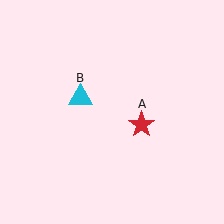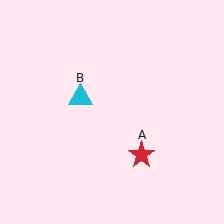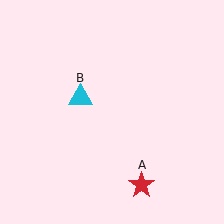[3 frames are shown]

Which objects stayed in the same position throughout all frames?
Cyan triangle (object B) remained stationary.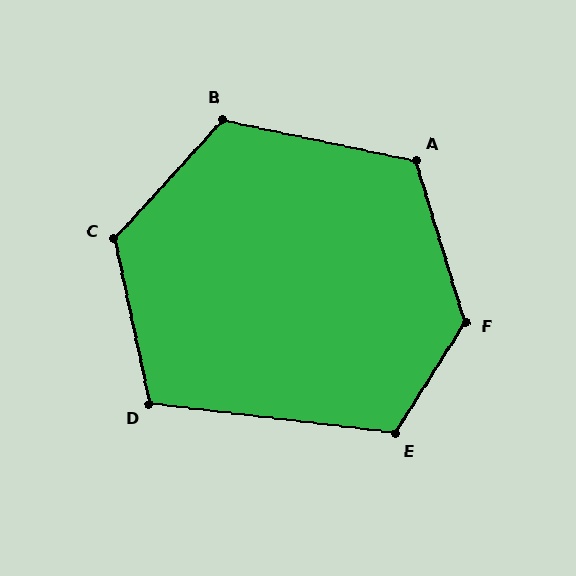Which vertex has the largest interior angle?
F, at approximately 131 degrees.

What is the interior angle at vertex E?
Approximately 116 degrees (obtuse).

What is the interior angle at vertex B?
Approximately 120 degrees (obtuse).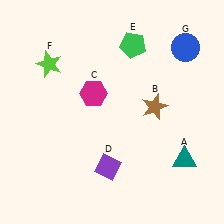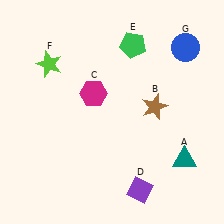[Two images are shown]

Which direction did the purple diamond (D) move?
The purple diamond (D) moved right.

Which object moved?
The purple diamond (D) moved right.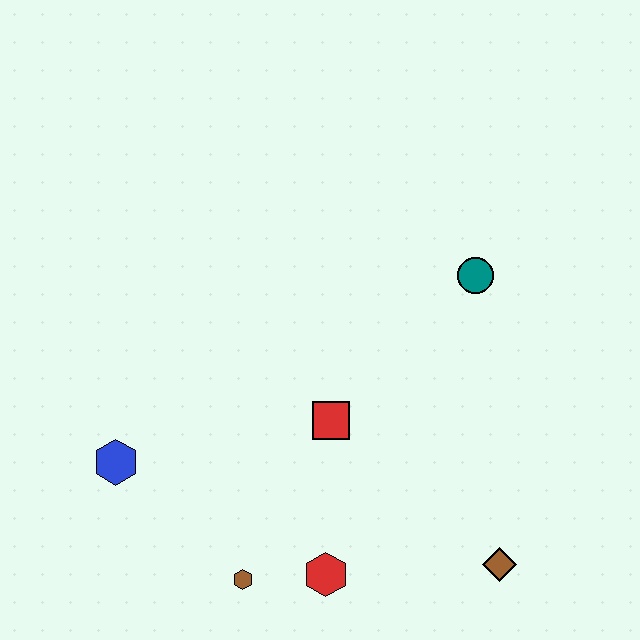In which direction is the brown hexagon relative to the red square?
The brown hexagon is below the red square.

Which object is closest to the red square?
The red hexagon is closest to the red square.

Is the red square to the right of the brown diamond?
No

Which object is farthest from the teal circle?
The blue hexagon is farthest from the teal circle.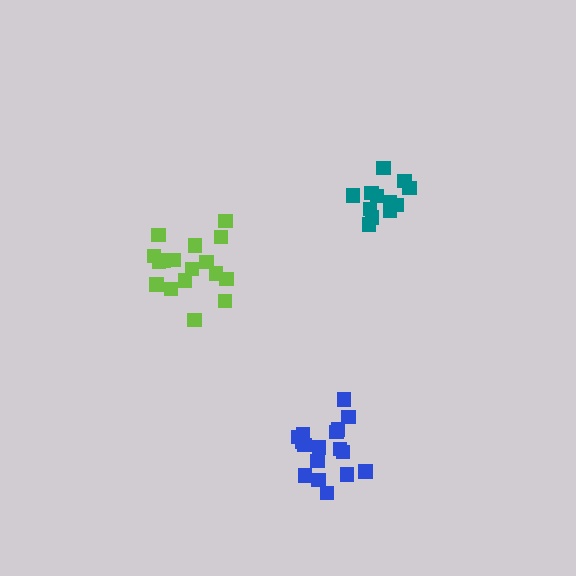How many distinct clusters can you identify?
There are 3 distinct clusters.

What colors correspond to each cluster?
The clusters are colored: teal, lime, blue.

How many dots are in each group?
Group 1: 12 dots, Group 2: 17 dots, Group 3: 17 dots (46 total).